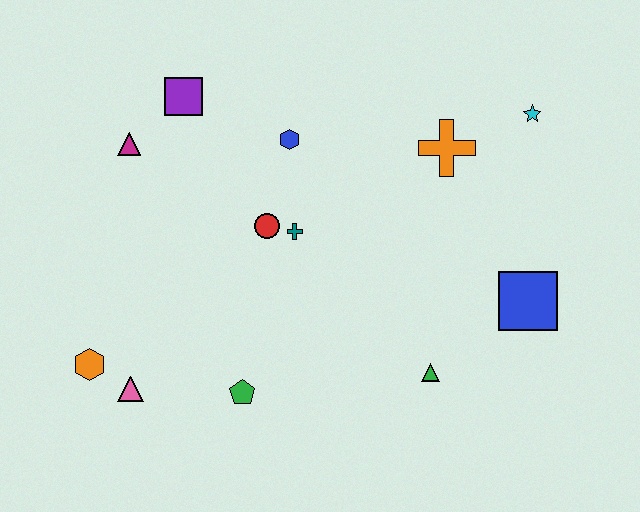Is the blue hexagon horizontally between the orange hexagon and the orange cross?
Yes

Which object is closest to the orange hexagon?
The pink triangle is closest to the orange hexagon.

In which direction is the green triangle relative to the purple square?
The green triangle is below the purple square.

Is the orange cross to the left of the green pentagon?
No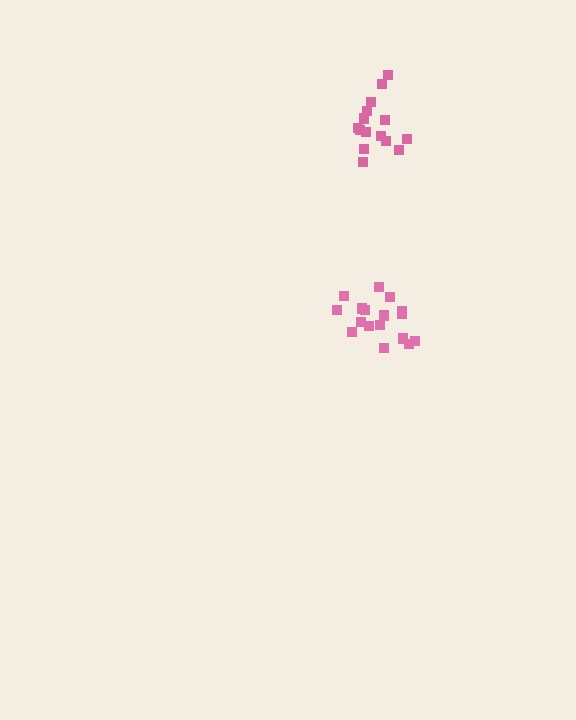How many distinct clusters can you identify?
There are 2 distinct clusters.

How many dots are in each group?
Group 1: 15 dots, Group 2: 17 dots (32 total).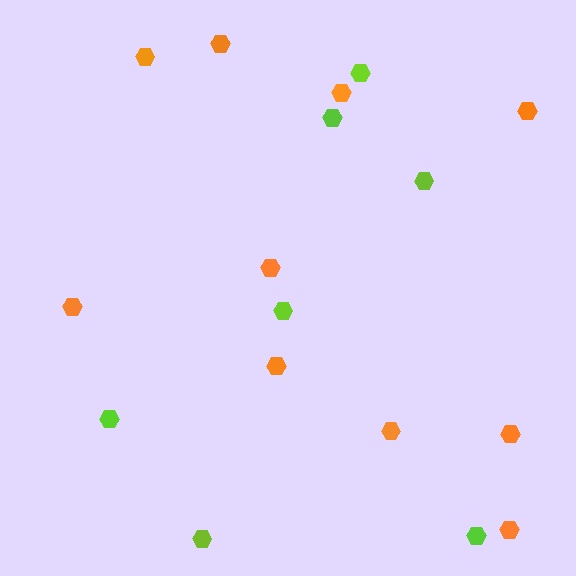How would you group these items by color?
There are 2 groups: one group of orange hexagons (10) and one group of lime hexagons (7).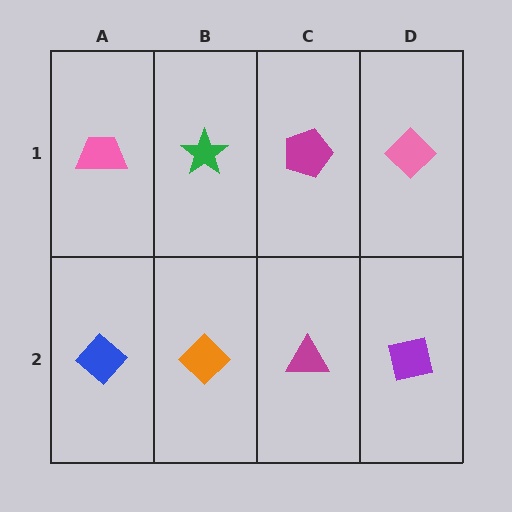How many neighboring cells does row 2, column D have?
2.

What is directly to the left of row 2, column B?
A blue diamond.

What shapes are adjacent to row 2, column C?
A magenta pentagon (row 1, column C), an orange diamond (row 2, column B), a purple square (row 2, column D).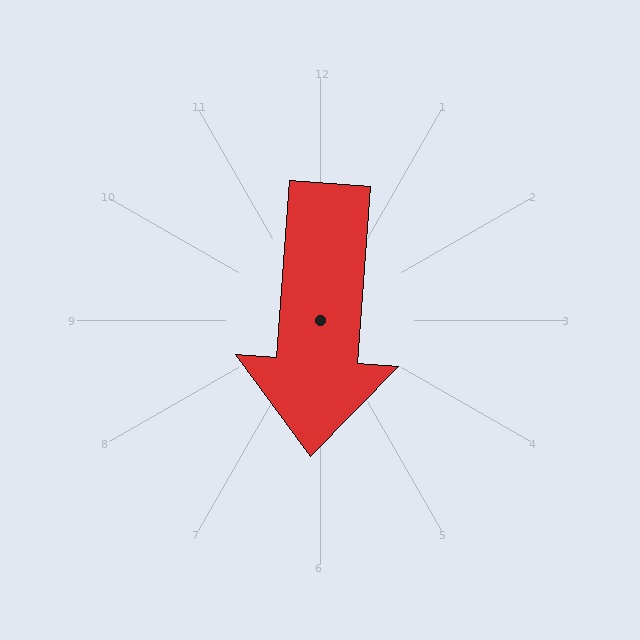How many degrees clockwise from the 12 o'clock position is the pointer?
Approximately 184 degrees.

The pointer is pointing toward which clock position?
Roughly 6 o'clock.